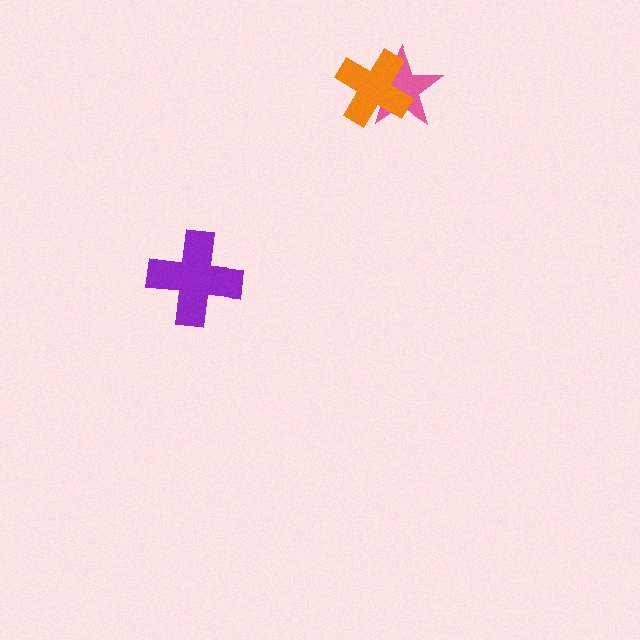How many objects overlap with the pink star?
1 object overlaps with the pink star.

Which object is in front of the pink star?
The orange cross is in front of the pink star.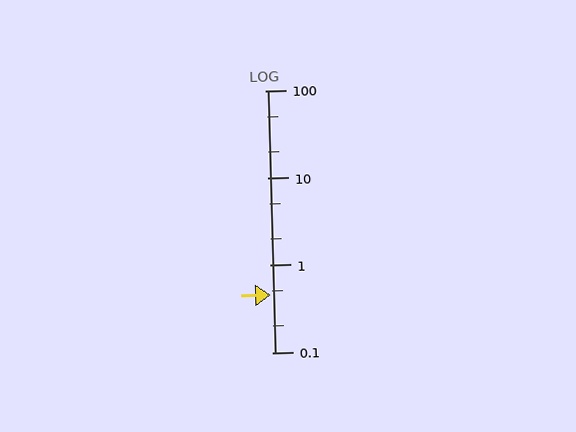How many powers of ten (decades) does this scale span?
The scale spans 3 decades, from 0.1 to 100.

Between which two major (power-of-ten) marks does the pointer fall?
The pointer is between 0.1 and 1.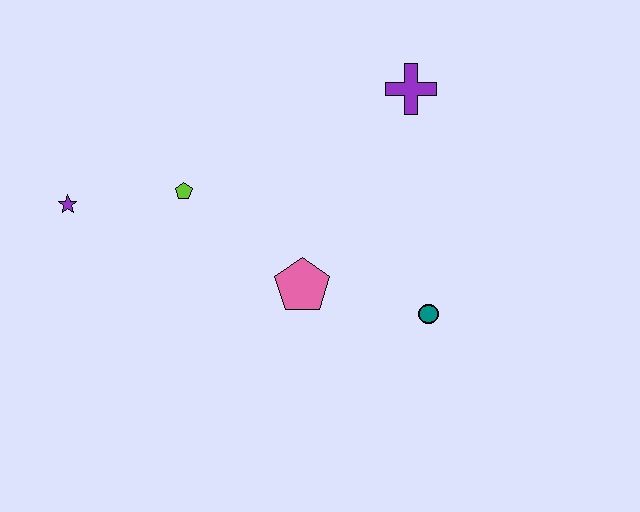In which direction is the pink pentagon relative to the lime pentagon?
The pink pentagon is to the right of the lime pentagon.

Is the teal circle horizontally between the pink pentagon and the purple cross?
No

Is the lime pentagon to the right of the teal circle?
No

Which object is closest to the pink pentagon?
The teal circle is closest to the pink pentagon.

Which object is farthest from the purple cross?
The purple star is farthest from the purple cross.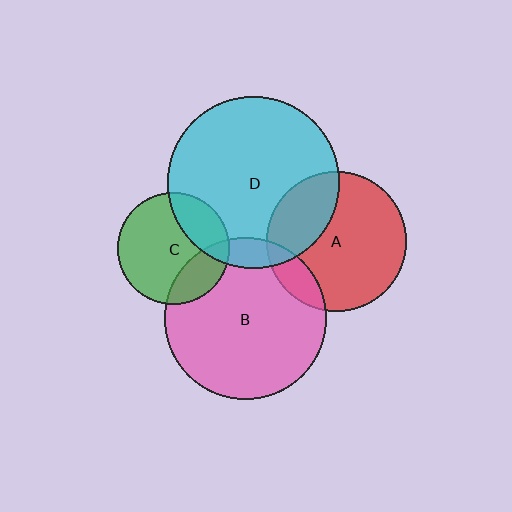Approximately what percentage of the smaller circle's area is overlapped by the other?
Approximately 25%.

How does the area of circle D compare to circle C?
Approximately 2.4 times.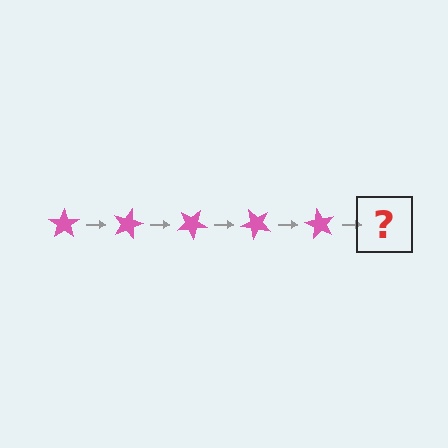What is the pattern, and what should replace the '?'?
The pattern is that the star rotates 15 degrees each step. The '?' should be a pink star rotated 75 degrees.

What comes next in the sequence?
The next element should be a pink star rotated 75 degrees.